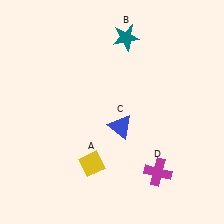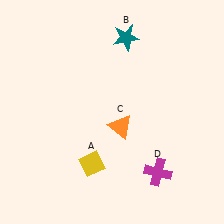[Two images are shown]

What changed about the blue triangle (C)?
In Image 1, C is blue. In Image 2, it changed to orange.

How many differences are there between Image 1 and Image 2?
There is 1 difference between the two images.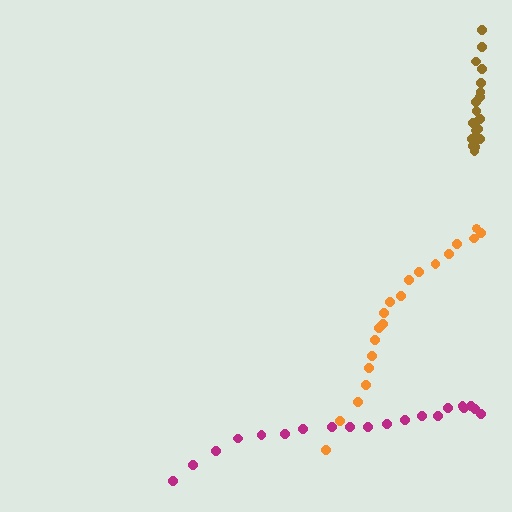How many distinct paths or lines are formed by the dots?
There are 3 distinct paths.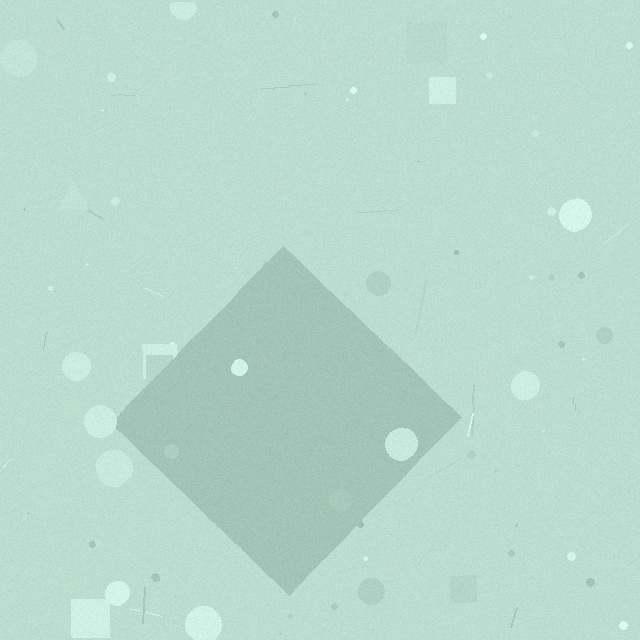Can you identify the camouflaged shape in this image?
The camouflaged shape is a diamond.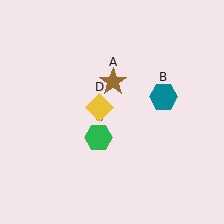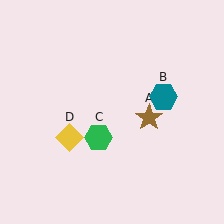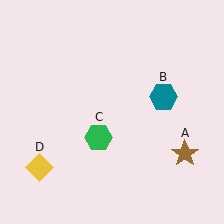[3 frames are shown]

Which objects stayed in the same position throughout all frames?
Teal hexagon (object B) and green hexagon (object C) remained stationary.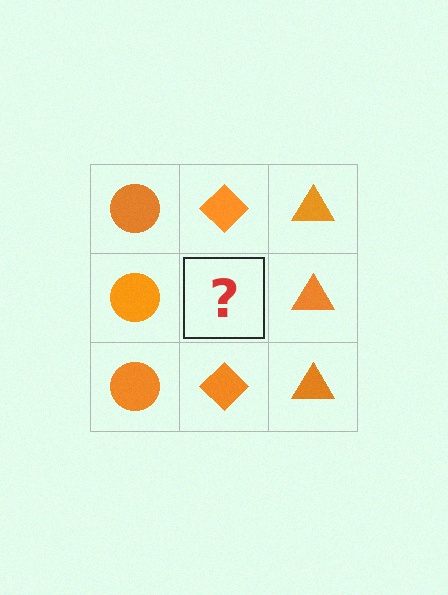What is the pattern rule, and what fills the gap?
The rule is that each column has a consistent shape. The gap should be filled with an orange diamond.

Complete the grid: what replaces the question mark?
The question mark should be replaced with an orange diamond.